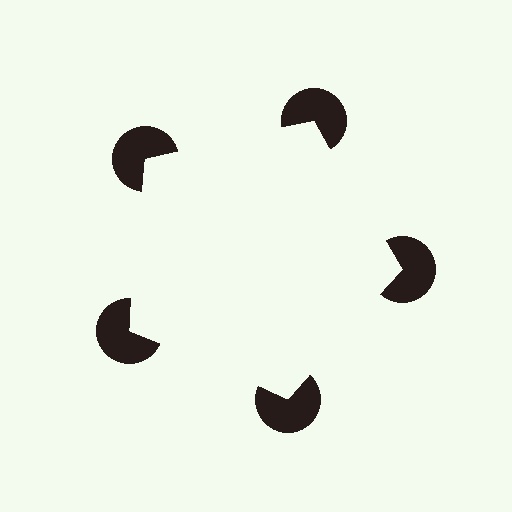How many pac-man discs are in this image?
There are 5 — one at each vertex of the illusory pentagon.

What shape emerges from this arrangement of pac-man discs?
An illusory pentagon — its edges are inferred from the aligned wedge cuts in the pac-man discs, not physically drawn.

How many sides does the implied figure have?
5 sides.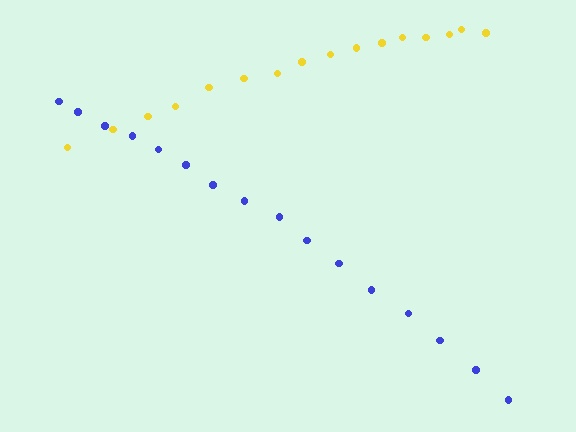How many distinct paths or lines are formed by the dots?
There are 2 distinct paths.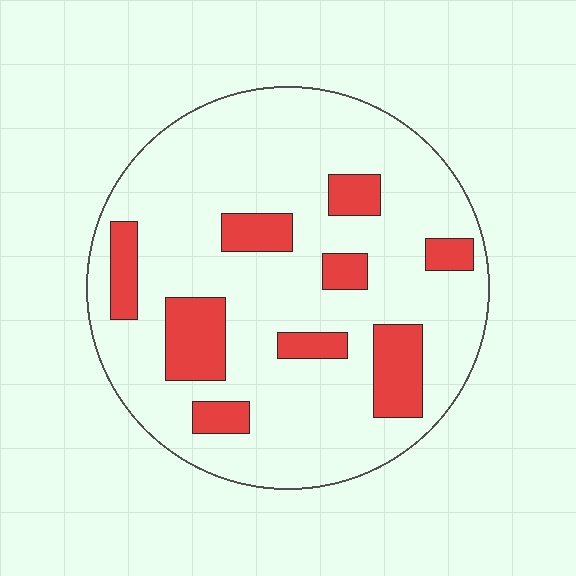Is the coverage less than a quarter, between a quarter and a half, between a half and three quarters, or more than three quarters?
Less than a quarter.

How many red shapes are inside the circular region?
9.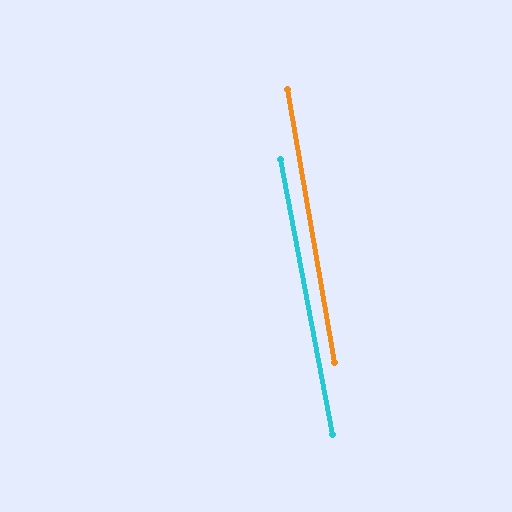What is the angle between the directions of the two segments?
Approximately 1 degree.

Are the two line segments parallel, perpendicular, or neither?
Parallel — their directions differ by only 1.0°.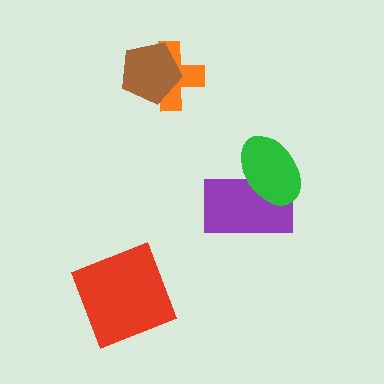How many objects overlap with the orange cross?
1 object overlaps with the orange cross.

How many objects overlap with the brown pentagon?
1 object overlaps with the brown pentagon.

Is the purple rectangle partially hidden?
Yes, it is partially covered by another shape.